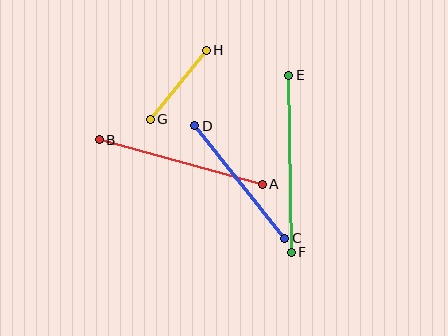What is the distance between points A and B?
The distance is approximately 169 pixels.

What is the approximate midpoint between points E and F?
The midpoint is at approximately (290, 164) pixels.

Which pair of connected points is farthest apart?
Points E and F are farthest apart.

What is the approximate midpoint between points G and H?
The midpoint is at approximately (178, 85) pixels.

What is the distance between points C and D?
The distance is approximately 144 pixels.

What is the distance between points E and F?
The distance is approximately 177 pixels.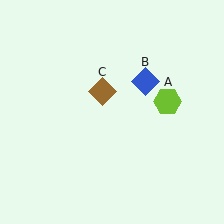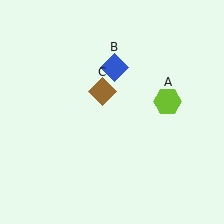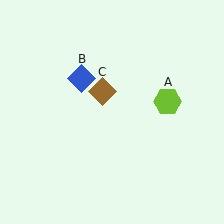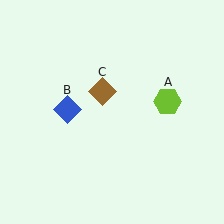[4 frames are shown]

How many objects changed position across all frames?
1 object changed position: blue diamond (object B).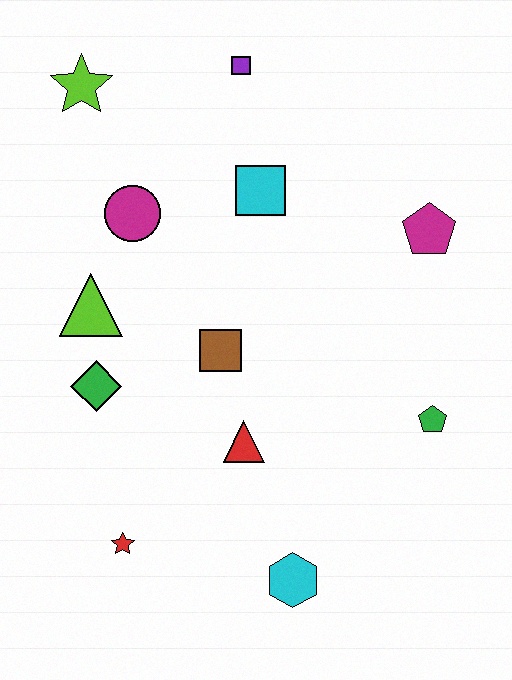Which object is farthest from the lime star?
The cyan hexagon is farthest from the lime star.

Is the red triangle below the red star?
No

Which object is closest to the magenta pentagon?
The cyan square is closest to the magenta pentagon.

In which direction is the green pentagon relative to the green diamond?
The green pentagon is to the right of the green diamond.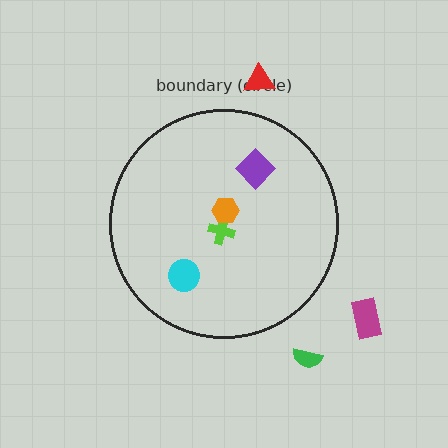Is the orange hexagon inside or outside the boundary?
Inside.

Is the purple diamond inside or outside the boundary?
Inside.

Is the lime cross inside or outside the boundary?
Inside.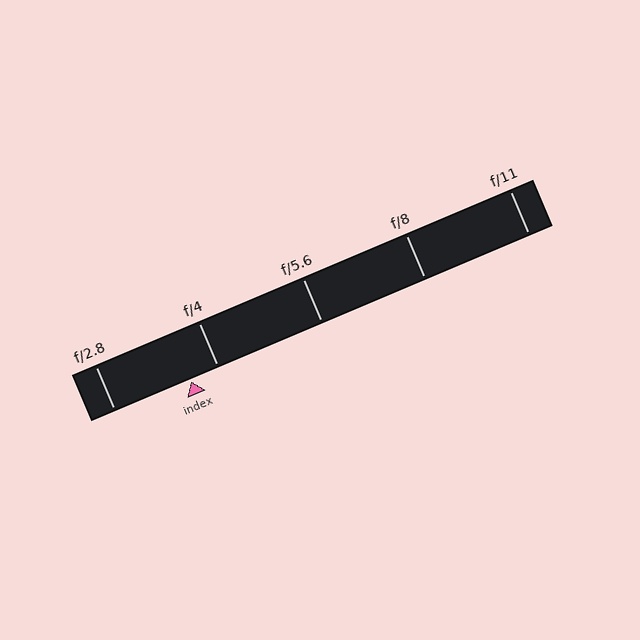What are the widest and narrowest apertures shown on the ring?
The widest aperture shown is f/2.8 and the narrowest is f/11.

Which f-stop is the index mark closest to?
The index mark is closest to f/4.